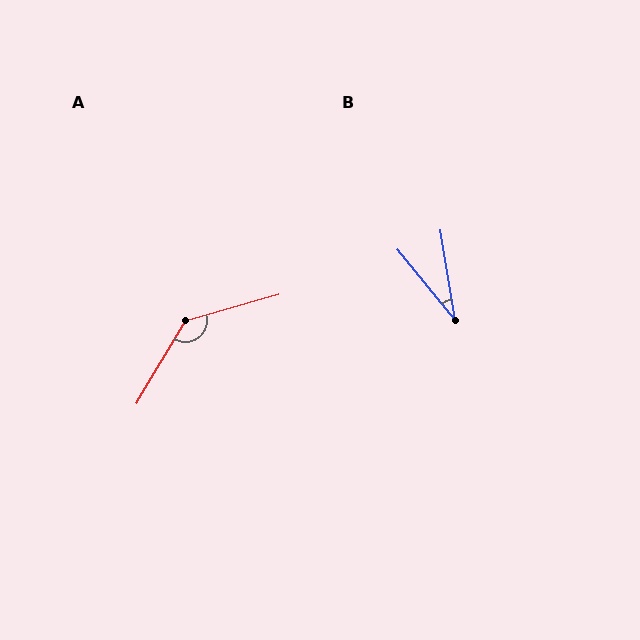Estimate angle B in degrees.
Approximately 30 degrees.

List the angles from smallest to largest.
B (30°), A (136°).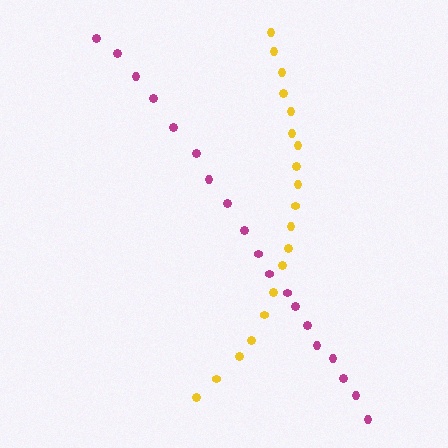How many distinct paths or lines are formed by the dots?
There are 2 distinct paths.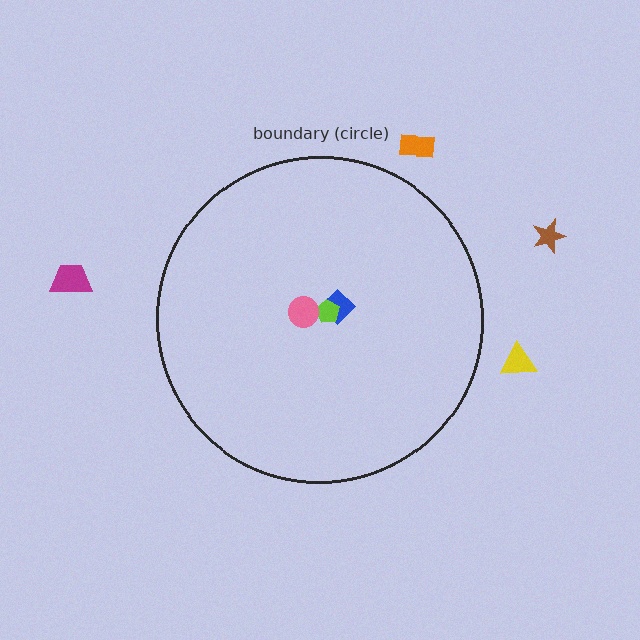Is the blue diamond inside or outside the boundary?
Inside.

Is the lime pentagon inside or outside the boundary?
Inside.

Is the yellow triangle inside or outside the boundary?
Outside.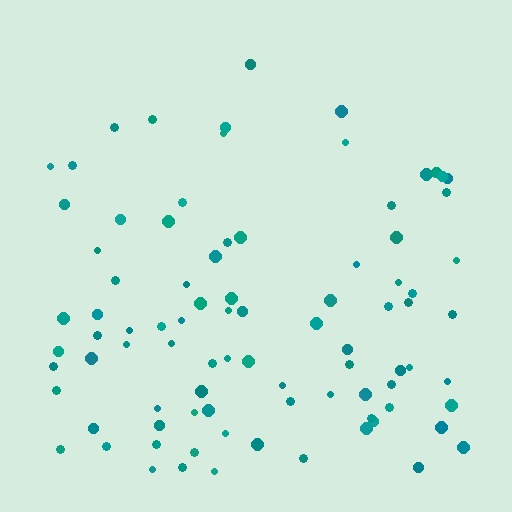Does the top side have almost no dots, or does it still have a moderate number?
Still a moderate number, just noticeably fewer than the bottom.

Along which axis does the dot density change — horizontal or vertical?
Vertical.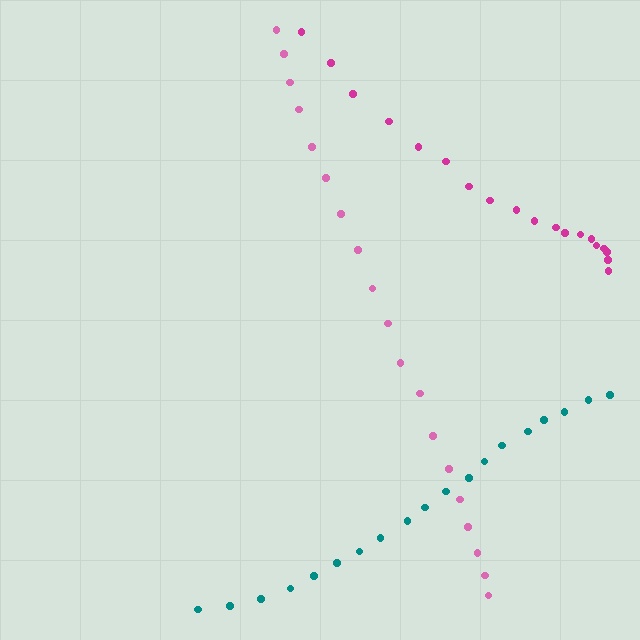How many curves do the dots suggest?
There are 3 distinct paths.